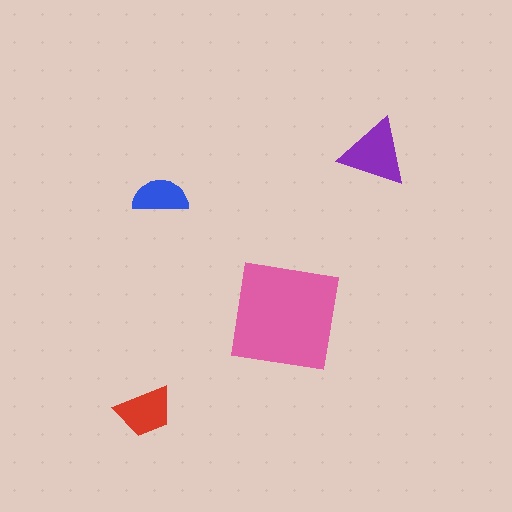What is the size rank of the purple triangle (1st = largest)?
2nd.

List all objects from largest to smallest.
The pink square, the purple triangle, the red trapezoid, the blue semicircle.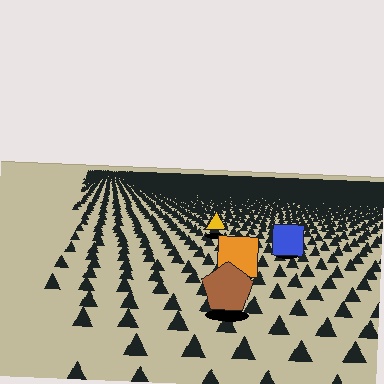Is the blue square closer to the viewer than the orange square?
No. The orange square is closer — you can tell from the texture gradient: the ground texture is coarser near it.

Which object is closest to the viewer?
The brown pentagon is closest. The texture marks near it are larger and more spread out.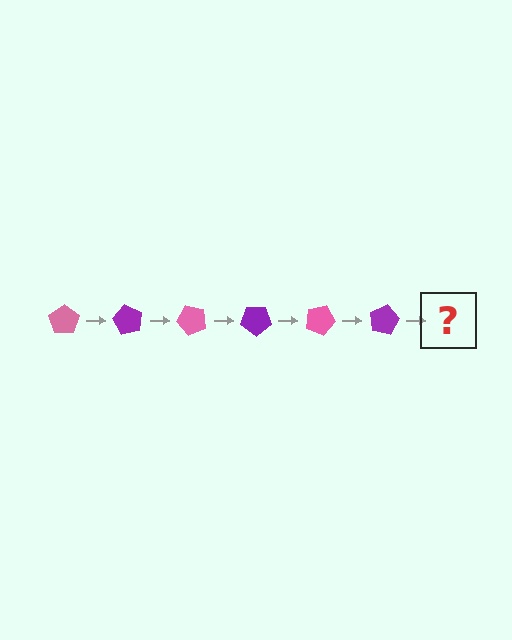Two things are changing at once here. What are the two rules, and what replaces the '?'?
The two rules are that it rotates 60 degrees each step and the color cycles through pink and purple. The '?' should be a pink pentagon, rotated 360 degrees from the start.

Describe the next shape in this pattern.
It should be a pink pentagon, rotated 360 degrees from the start.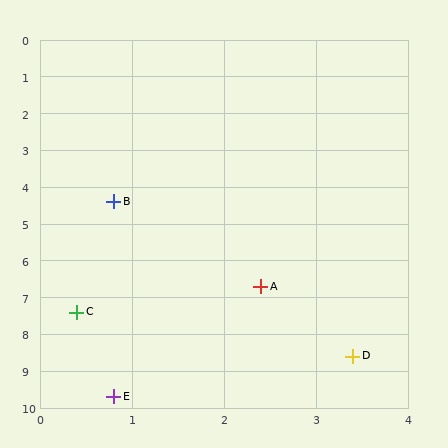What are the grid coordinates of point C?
Point C is at approximately (0.4, 7.4).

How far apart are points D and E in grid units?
Points D and E are about 2.8 grid units apart.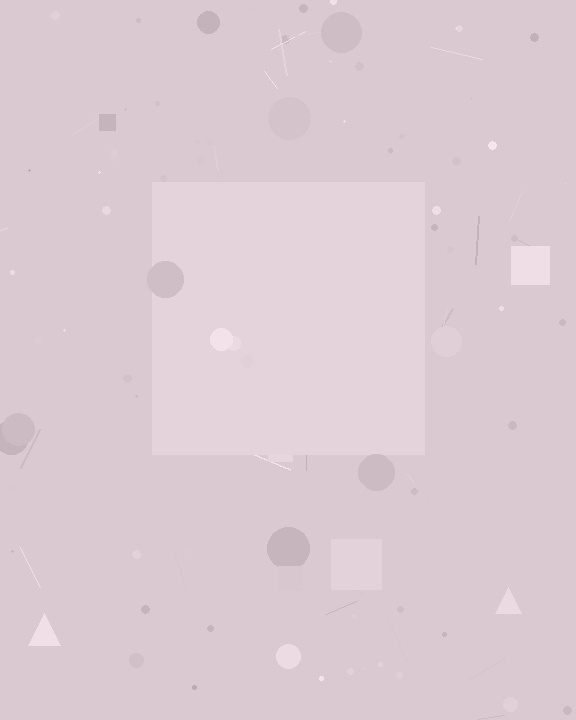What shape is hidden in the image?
A square is hidden in the image.